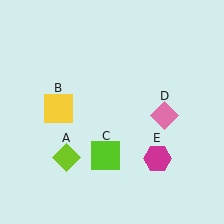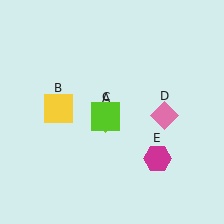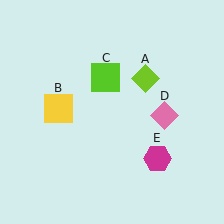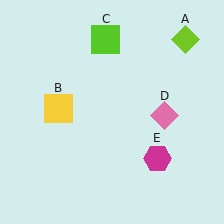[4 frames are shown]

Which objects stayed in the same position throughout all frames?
Yellow square (object B) and pink diamond (object D) and magenta hexagon (object E) remained stationary.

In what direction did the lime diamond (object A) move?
The lime diamond (object A) moved up and to the right.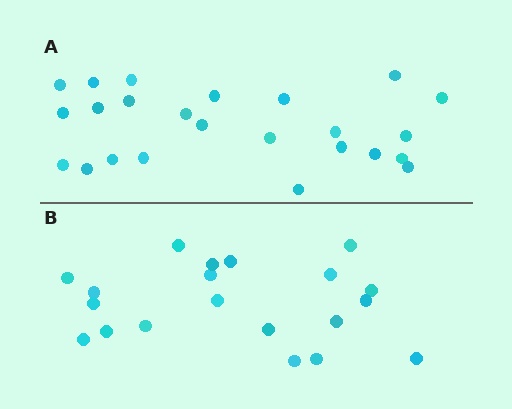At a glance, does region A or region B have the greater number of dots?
Region A (the top region) has more dots.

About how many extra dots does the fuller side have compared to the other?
Region A has about 4 more dots than region B.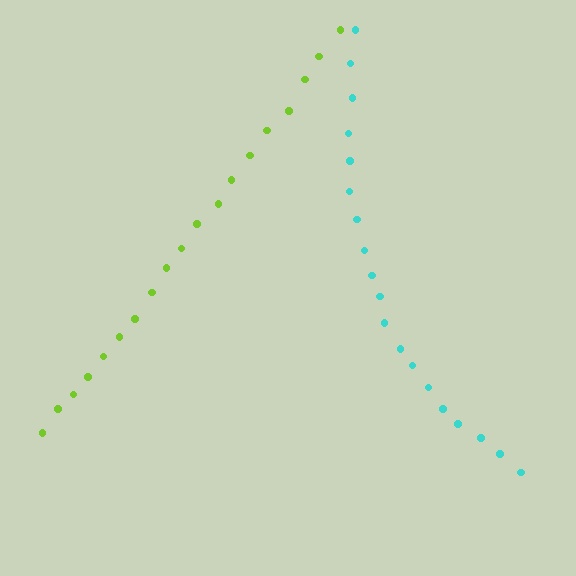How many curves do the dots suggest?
There are 2 distinct paths.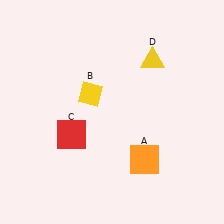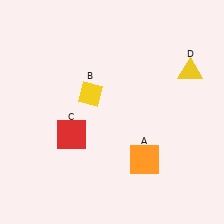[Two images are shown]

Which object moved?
The yellow triangle (D) moved right.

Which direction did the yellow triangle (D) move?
The yellow triangle (D) moved right.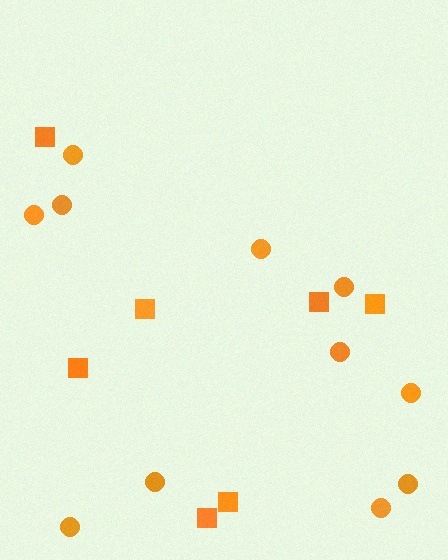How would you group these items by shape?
There are 2 groups: one group of squares (7) and one group of circles (11).